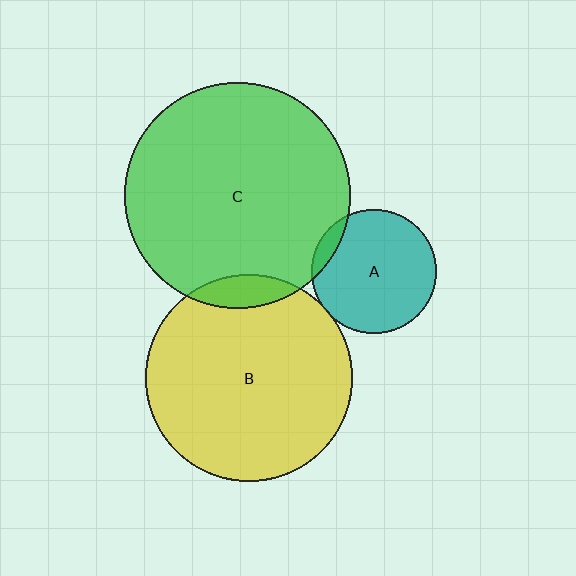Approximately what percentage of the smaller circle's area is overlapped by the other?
Approximately 5%.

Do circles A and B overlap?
Yes.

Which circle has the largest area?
Circle C (green).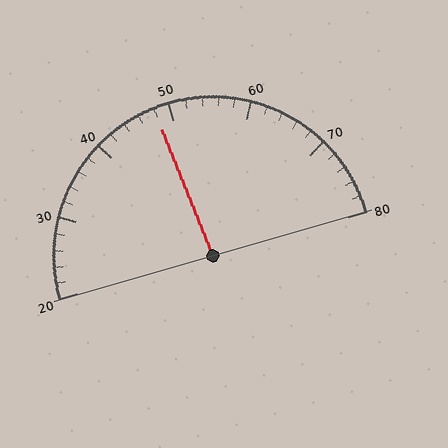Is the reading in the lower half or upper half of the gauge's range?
The reading is in the lower half of the range (20 to 80).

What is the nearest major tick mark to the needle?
The nearest major tick mark is 50.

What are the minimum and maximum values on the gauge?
The gauge ranges from 20 to 80.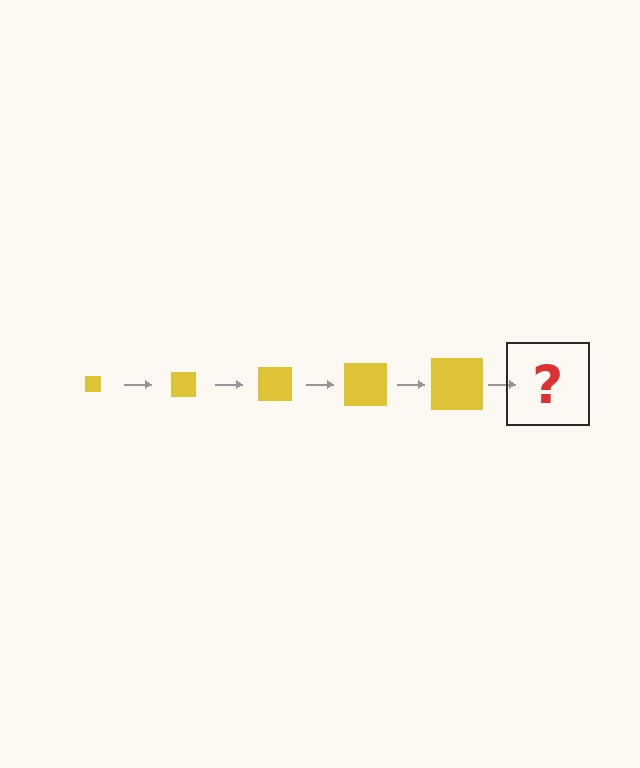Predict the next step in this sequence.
The next step is a yellow square, larger than the previous one.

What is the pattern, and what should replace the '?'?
The pattern is that the square gets progressively larger each step. The '?' should be a yellow square, larger than the previous one.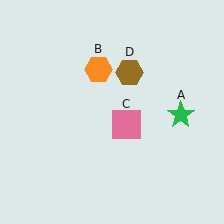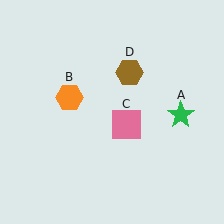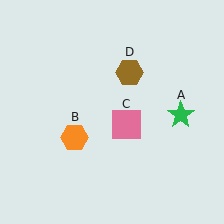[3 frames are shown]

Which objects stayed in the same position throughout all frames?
Green star (object A) and pink square (object C) and brown hexagon (object D) remained stationary.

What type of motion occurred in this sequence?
The orange hexagon (object B) rotated counterclockwise around the center of the scene.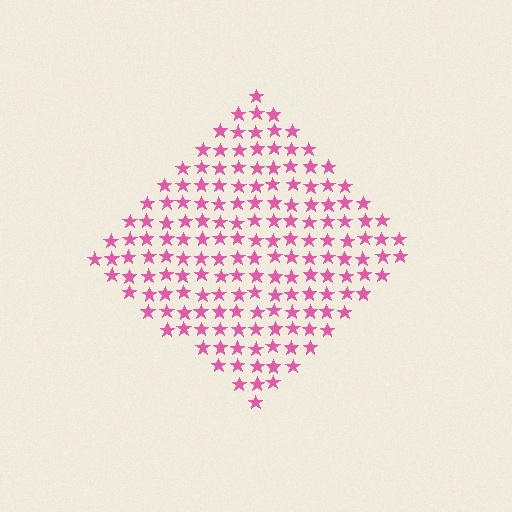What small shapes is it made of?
It is made of small stars.